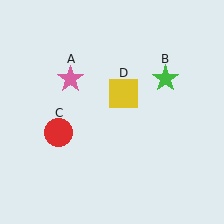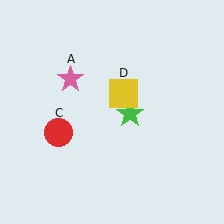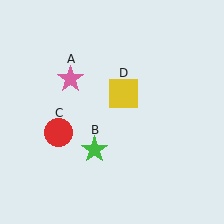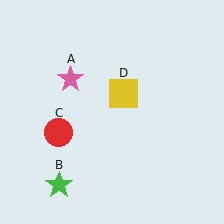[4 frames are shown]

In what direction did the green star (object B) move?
The green star (object B) moved down and to the left.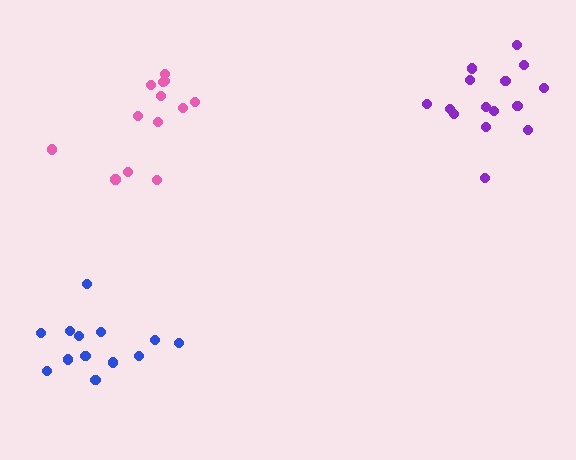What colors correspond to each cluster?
The clusters are colored: pink, blue, purple.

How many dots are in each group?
Group 1: 13 dots, Group 2: 13 dots, Group 3: 15 dots (41 total).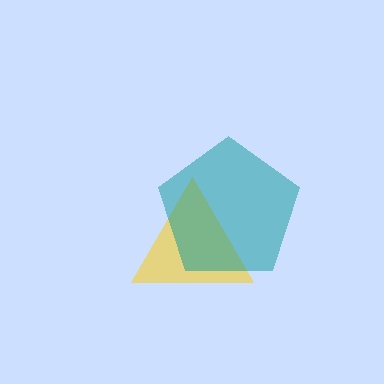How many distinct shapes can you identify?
There are 2 distinct shapes: a yellow triangle, a teal pentagon.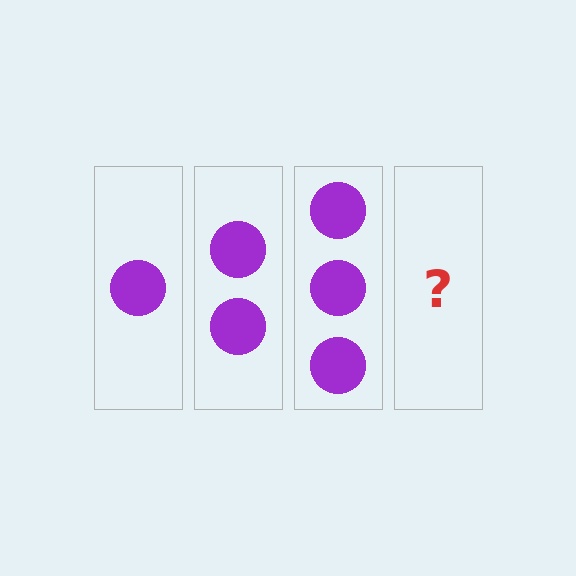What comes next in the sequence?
The next element should be 4 circles.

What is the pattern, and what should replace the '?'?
The pattern is that each step adds one more circle. The '?' should be 4 circles.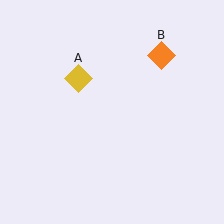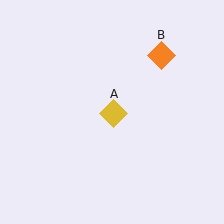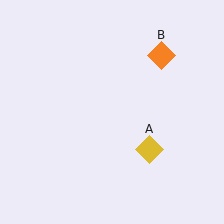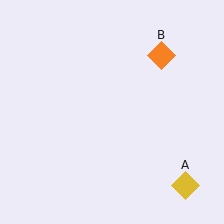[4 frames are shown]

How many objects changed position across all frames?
1 object changed position: yellow diamond (object A).